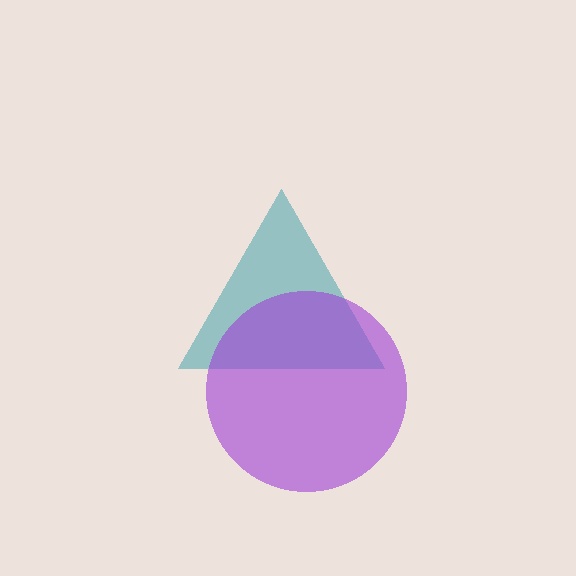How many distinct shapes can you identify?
There are 2 distinct shapes: a teal triangle, a purple circle.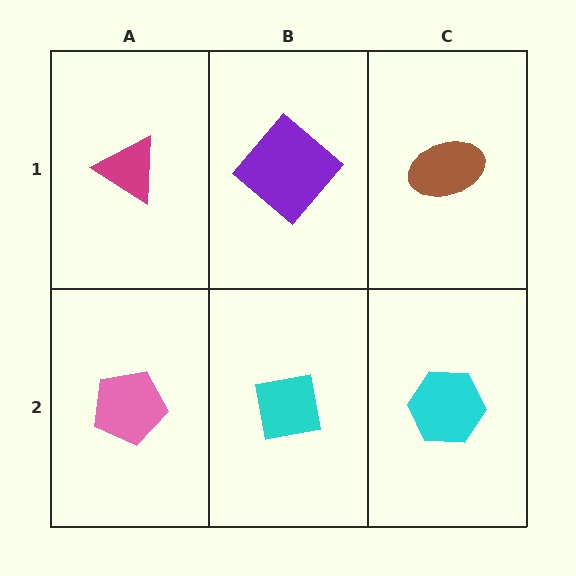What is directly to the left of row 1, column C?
A purple diamond.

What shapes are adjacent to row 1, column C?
A cyan hexagon (row 2, column C), a purple diamond (row 1, column B).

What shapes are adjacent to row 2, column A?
A magenta triangle (row 1, column A), a cyan square (row 2, column B).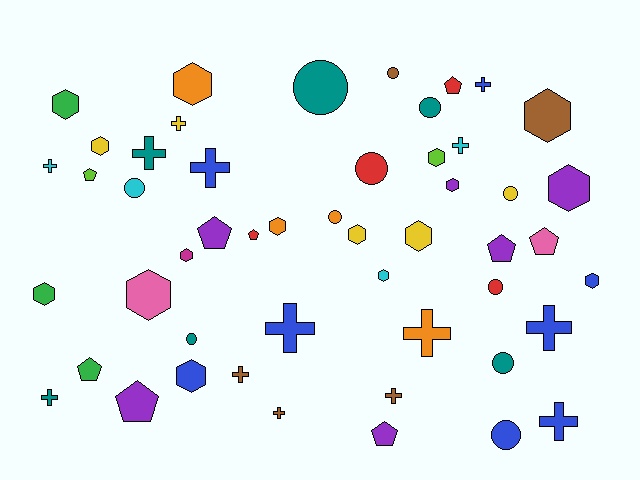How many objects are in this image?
There are 50 objects.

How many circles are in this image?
There are 11 circles.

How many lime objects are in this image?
There are 2 lime objects.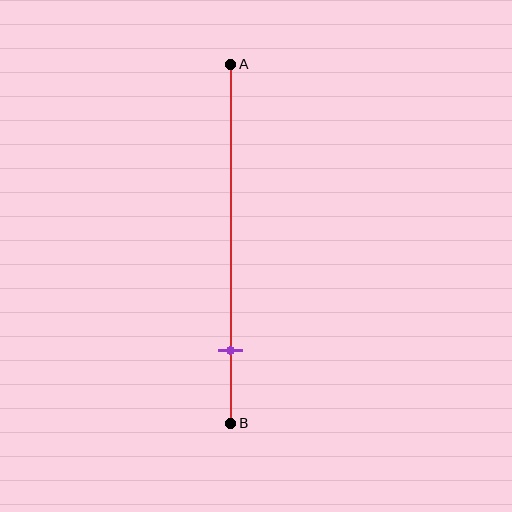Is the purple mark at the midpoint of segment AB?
No, the mark is at about 80% from A, not at the 50% midpoint.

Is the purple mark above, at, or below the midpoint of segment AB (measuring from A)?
The purple mark is below the midpoint of segment AB.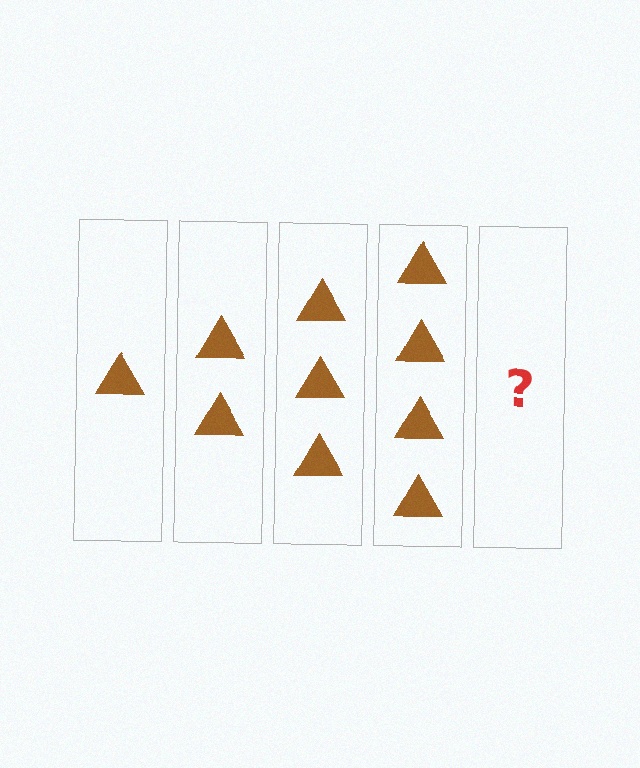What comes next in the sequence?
The next element should be 5 triangles.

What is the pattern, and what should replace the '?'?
The pattern is that each step adds one more triangle. The '?' should be 5 triangles.